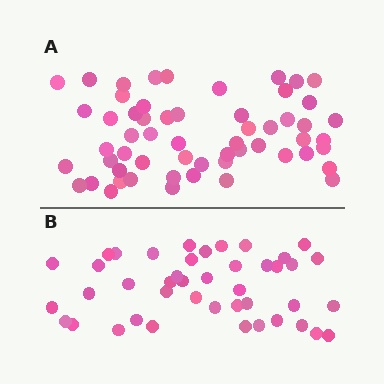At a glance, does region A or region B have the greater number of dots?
Region A (the top region) has more dots.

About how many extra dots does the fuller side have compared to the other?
Region A has approximately 15 more dots than region B.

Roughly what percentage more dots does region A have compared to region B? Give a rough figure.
About 35% more.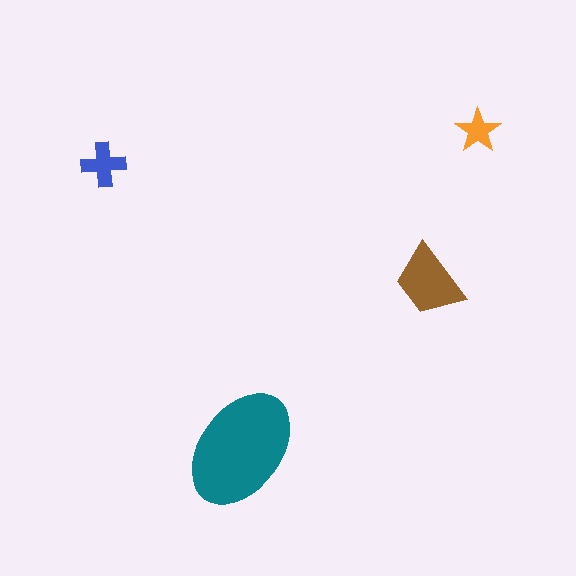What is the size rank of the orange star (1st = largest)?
4th.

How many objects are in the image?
There are 4 objects in the image.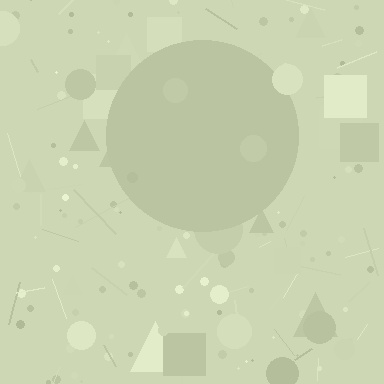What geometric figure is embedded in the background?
A circle is embedded in the background.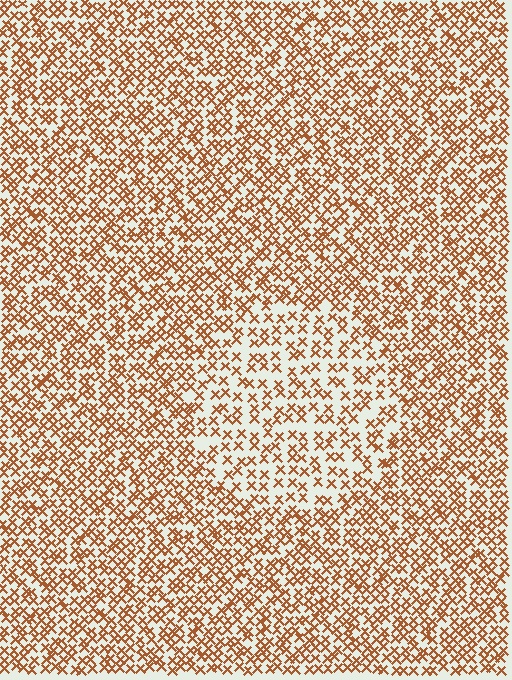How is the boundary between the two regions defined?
The boundary is defined by a change in element density (approximately 1.8x ratio). All elements are the same color, size, and shape.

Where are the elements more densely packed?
The elements are more densely packed outside the circle boundary.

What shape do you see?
I see a circle.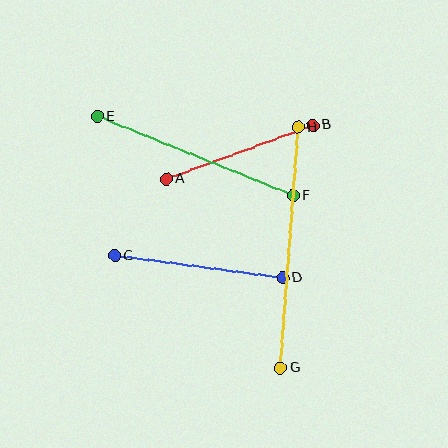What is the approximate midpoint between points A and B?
The midpoint is at approximately (240, 152) pixels.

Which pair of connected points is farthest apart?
Points G and H are farthest apart.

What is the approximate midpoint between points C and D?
The midpoint is at approximately (198, 267) pixels.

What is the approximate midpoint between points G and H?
The midpoint is at approximately (289, 248) pixels.